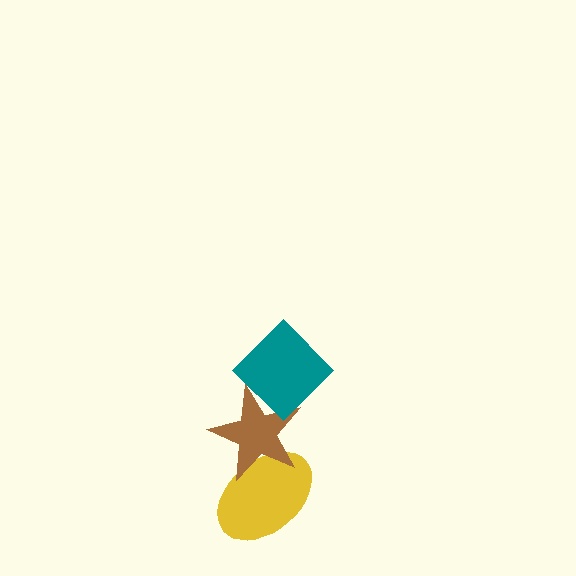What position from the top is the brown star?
The brown star is 2nd from the top.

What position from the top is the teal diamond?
The teal diamond is 1st from the top.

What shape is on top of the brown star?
The teal diamond is on top of the brown star.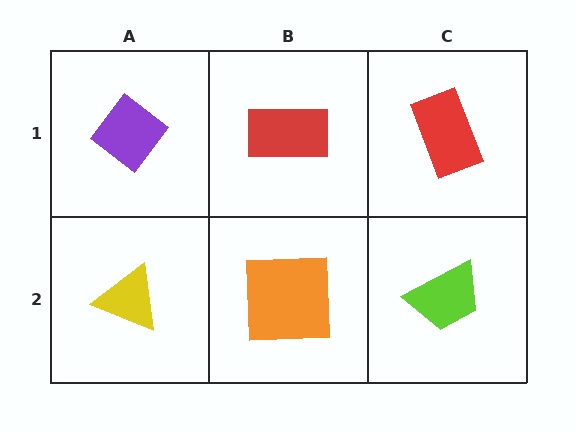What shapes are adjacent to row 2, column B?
A red rectangle (row 1, column B), a yellow triangle (row 2, column A), a lime trapezoid (row 2, column C).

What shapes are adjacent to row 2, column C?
A red rectangle (row 1, column C), an orange square (row 2, column B).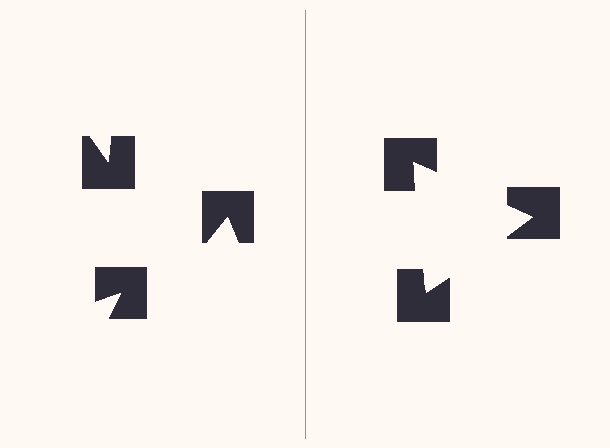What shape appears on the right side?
An illusory triangle.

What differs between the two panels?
The notched squares are positioned identically on both sides; only the wedge orientations differ. On the right they align to a triangle; on the left they are misaligned.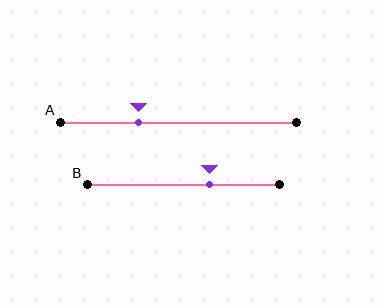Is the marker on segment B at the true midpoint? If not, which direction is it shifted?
No, the marker on segment B is shifted to the right by about 13% of the segment length.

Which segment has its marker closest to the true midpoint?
Segment B has its marker closest to the true midpoint.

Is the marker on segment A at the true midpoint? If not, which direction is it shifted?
No, the marker on segment A is shifted to the left by about 17% of the segment length.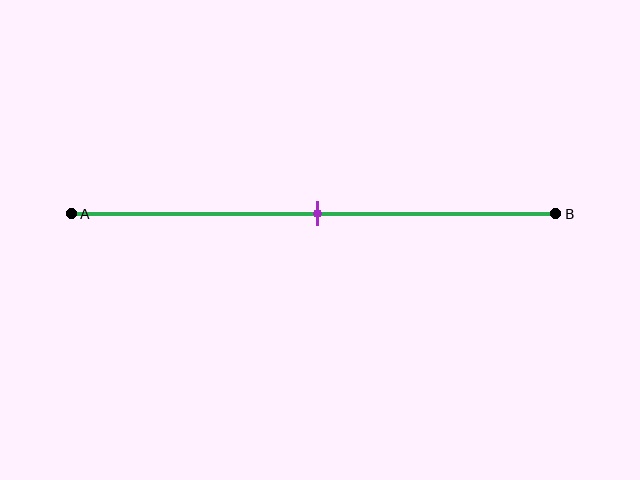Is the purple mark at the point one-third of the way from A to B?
No, the mark is at about 50% from A, not at the 33% one-third point.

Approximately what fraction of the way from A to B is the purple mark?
The purple mark is approximately 50% of the way from A to B.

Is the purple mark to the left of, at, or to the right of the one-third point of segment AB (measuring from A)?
The purple mark is to the right of the one-third point of segment AB.